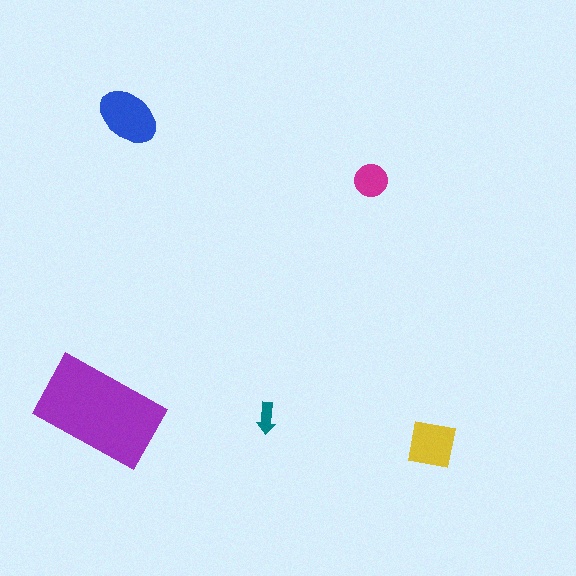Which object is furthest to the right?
The yellow square is rightmost.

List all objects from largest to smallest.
The purple rectangle, the blue ellipse, the yellow square, the magenta circle, the teal arrow.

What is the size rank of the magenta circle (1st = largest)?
4th.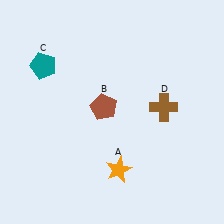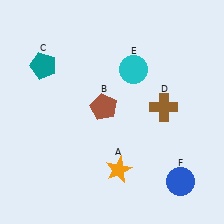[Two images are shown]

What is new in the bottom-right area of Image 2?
A blue circle (F) was added in the bottom-right area of Image 2.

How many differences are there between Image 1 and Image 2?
There are 2 differences between the two images.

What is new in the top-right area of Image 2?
A cyan circle (E) was added in the top-right area of Image 2.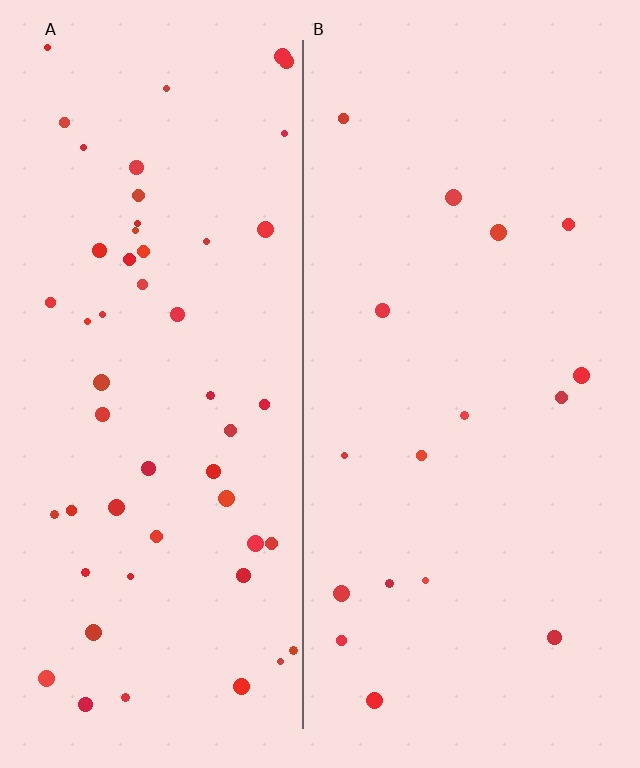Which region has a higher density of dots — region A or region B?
A (the left).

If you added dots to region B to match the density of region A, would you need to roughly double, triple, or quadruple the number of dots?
Approximately triple.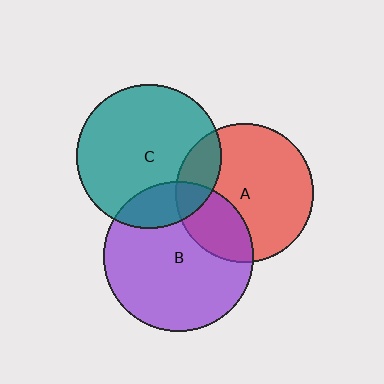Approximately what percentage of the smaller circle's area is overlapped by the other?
Approximately 15%.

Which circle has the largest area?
Circle B (purple).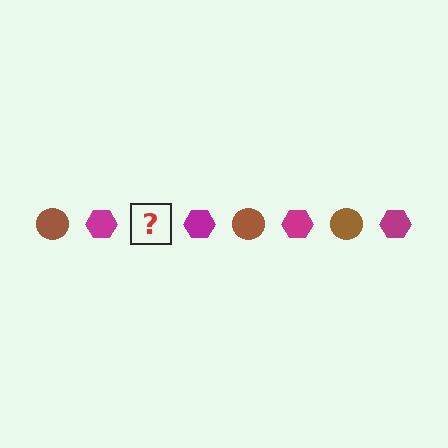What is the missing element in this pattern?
The missing element is a brown circle.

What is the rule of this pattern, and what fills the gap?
The rule is that the pattern alternates between brown circle and magenta hexagon. The gap should be filled with a brown circle.